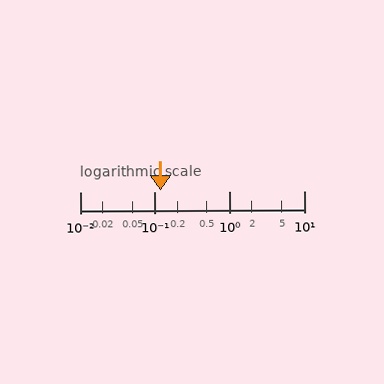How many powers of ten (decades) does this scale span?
The scale spans 3 decades, from 0.01 to 10.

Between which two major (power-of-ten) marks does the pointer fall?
The pointer is between 0.1 and 1.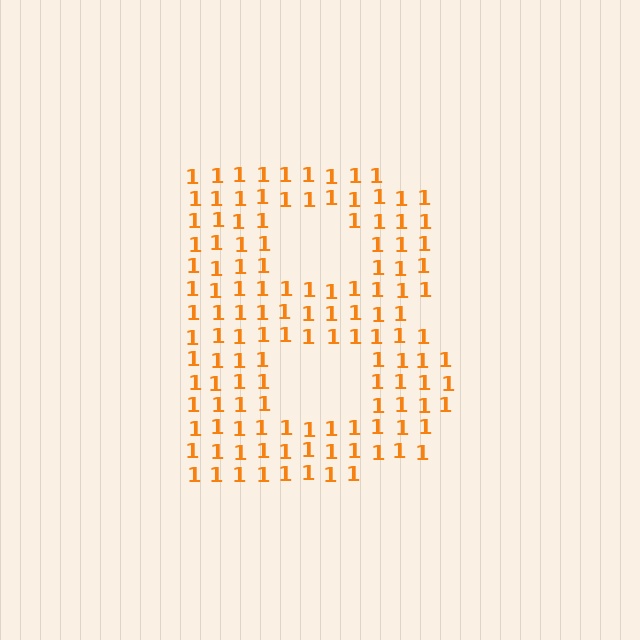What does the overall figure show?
The overall figure shows the letter B.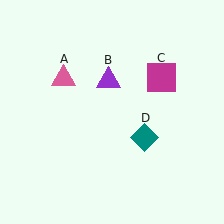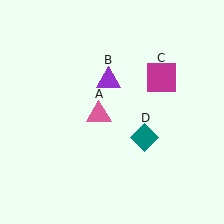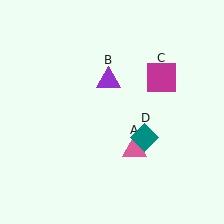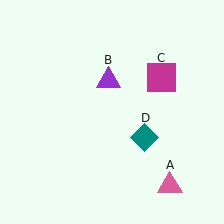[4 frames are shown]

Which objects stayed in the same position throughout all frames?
Purple triangle (object B) and magenta square (object C) and teal diamond (object D) remained stationary.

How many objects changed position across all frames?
1 object changed position: pink triangle (object A).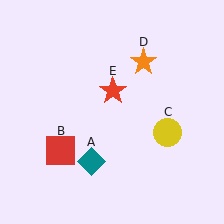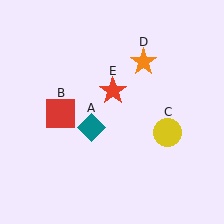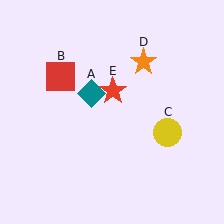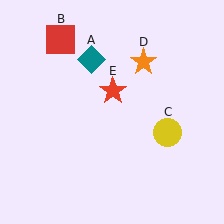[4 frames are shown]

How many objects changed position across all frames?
2 objects changed position: teal diamond (object A), red square (object B).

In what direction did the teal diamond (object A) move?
The teal diamond (object A) moved up.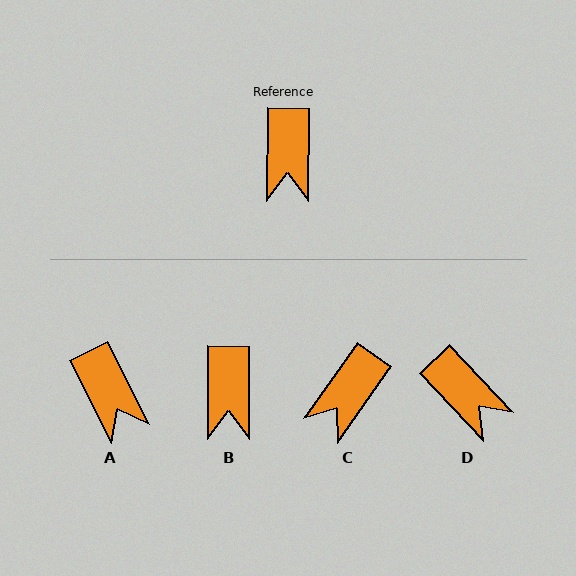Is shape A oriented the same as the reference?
No, it is off by about 27 degrees.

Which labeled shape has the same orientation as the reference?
B.